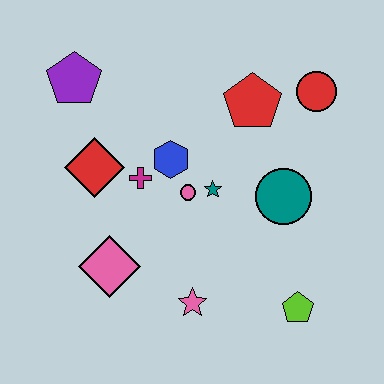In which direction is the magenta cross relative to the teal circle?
The magenta cross is to the left of the teal circle.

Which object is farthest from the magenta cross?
The lime pentagon is farthest from the magenta cross.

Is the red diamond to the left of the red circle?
Yes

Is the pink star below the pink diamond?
Yes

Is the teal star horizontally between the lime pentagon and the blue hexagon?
Yes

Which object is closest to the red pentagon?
The red circle is closest to the red pentagon.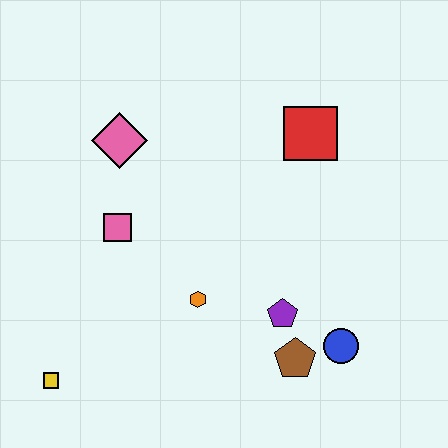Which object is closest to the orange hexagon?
The purple pentagon is closest to the orange hexagon.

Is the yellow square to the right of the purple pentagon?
No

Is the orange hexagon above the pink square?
No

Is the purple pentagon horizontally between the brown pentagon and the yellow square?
Yes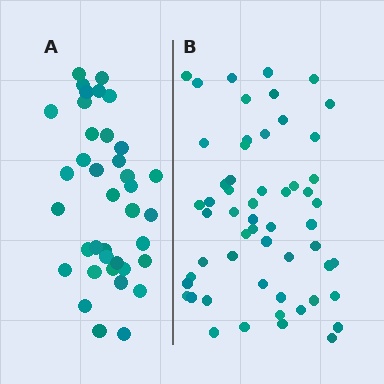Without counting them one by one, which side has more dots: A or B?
Region B (the right region) has more dots.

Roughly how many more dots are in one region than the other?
Region B has approximately 20 more dots than region A.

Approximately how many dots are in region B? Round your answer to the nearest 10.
About 60 dots. (The exact count is 56, which rounds to 60.)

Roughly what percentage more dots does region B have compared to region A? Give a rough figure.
About 45% more.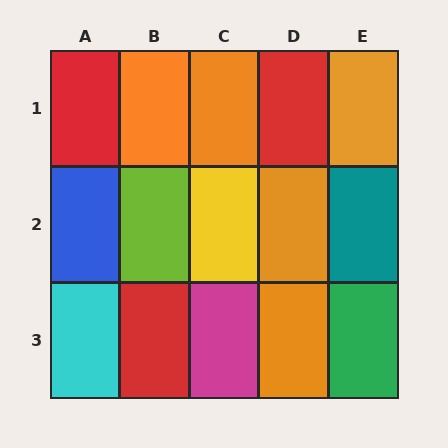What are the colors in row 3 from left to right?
Cyan, red, magenta, orange, green.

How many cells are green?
1 cell is green.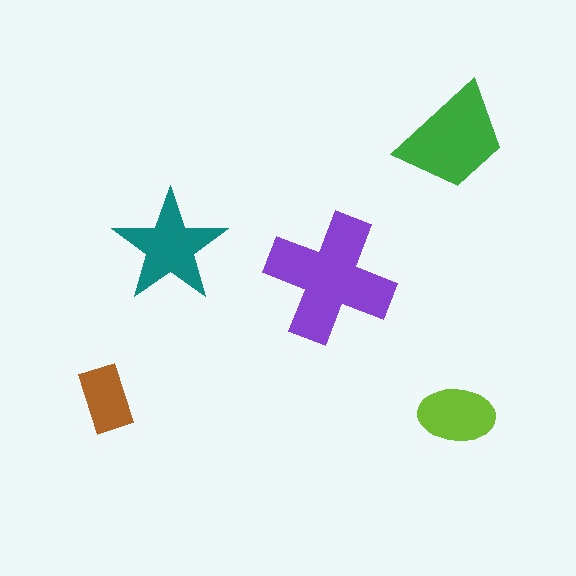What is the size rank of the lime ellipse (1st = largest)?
4th.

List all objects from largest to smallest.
The purple cross, the green trapezoid, the teal star, the lime ellipse, the brown rectangle.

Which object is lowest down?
The lime ellipse is bottommost.